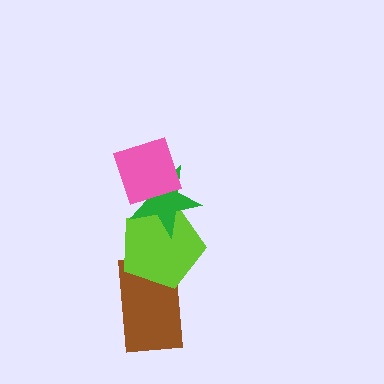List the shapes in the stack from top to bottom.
From top to bottom: the pink diamond, the green star, the lime pentagon, the brown rectangle.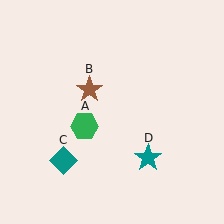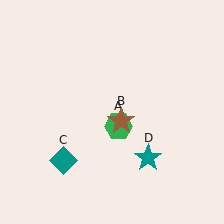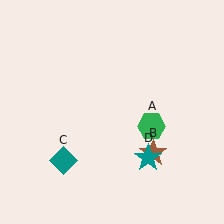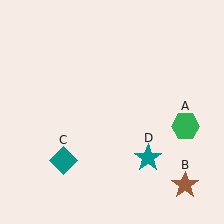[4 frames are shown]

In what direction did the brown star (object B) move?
The brown star (object B) moved down and to the right.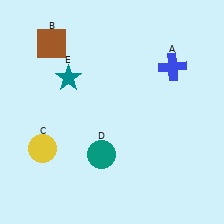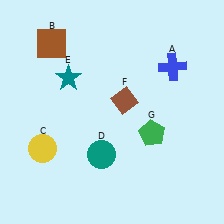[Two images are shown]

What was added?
A brown diamond (F), a green pentagon (G) were added in Image 2.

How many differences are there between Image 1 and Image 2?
There are 2 differences between the two images.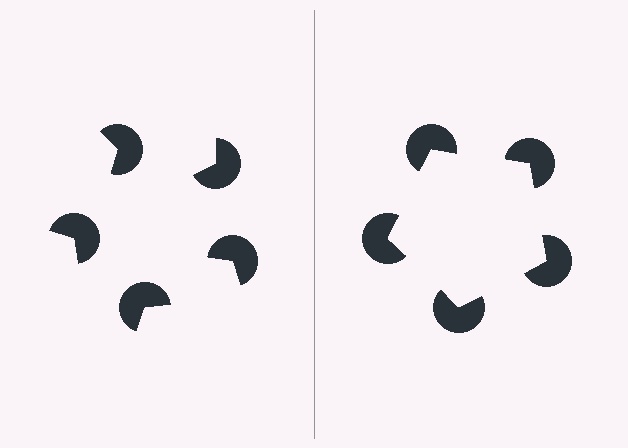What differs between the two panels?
The pac-man discs are positioned identically on both sides; only the wedge orientations differ. On the right they align to a pentagon; on the left they are misaligned.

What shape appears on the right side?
An illusory pentagon.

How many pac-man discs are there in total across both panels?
10 — 5 on each side.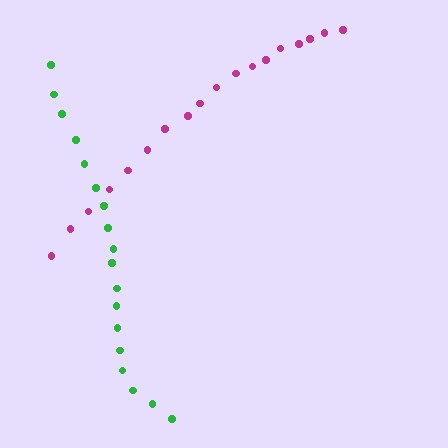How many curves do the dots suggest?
There are 2 distinct paths.